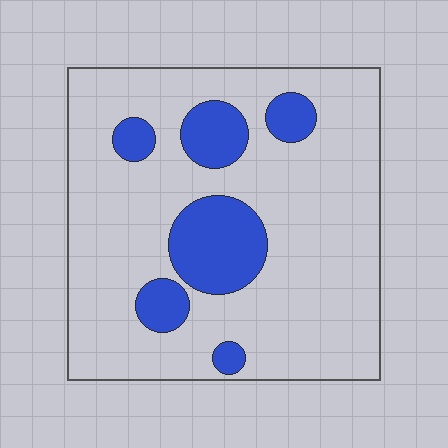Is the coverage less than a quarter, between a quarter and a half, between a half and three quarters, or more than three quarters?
Less than a quarter.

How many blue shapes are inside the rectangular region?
6.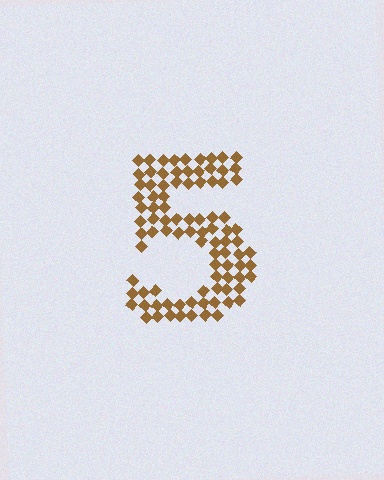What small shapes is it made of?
It is made of small diamonds.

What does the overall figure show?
The overall figure shows the digit 5.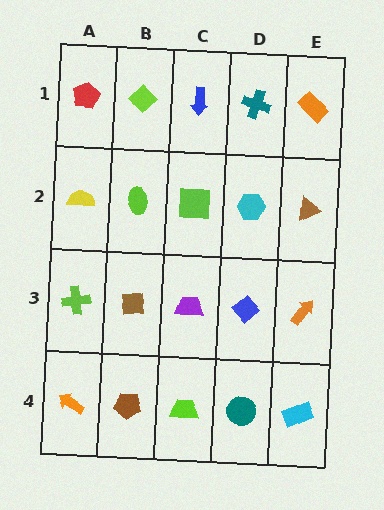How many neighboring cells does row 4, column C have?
3.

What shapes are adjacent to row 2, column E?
An orange rectangle (row 1, column E), an orange arrow (row 3, column E), a cyan hexagon (row 2, column D).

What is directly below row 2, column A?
A lime cross.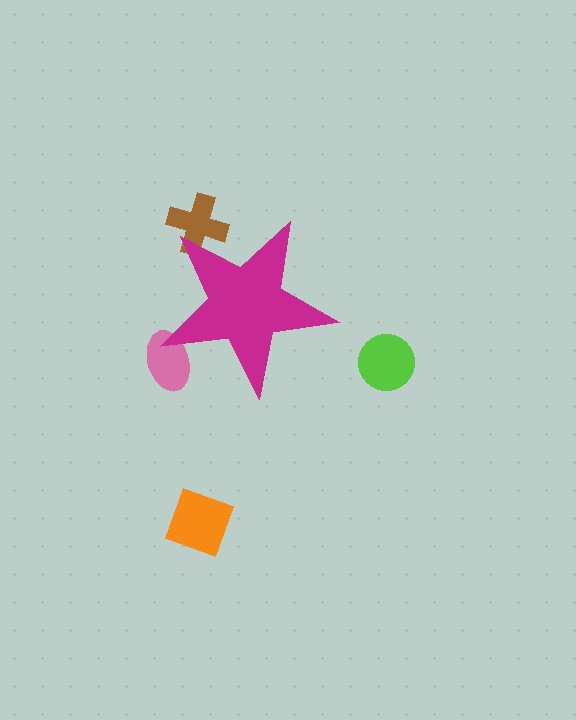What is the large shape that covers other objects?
A magenta star.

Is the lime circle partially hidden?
No, the lime circle is fully visible.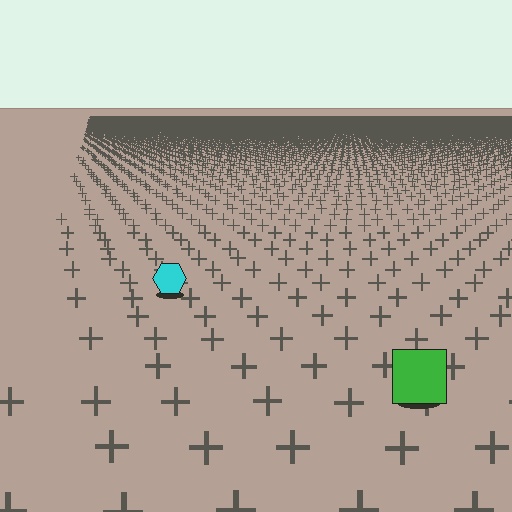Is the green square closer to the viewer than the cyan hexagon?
Yes. The green square is closer — you can tell from the texture gradient: the ground texture is coarser near it.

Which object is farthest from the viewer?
The cyan hexagon is farthest from the viewer. It appears smaller and the ground texture around it is denser.